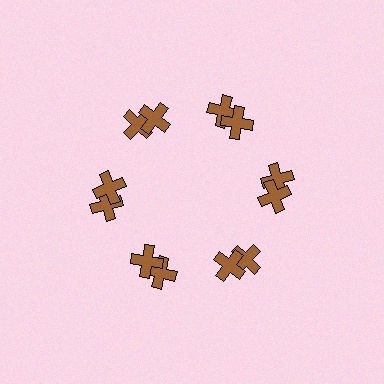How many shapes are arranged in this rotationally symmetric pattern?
There are 12 shapes, arranged in 6 groups of 2.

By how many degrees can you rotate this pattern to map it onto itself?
The pattern maps onto itself every 60 degrees of rotation.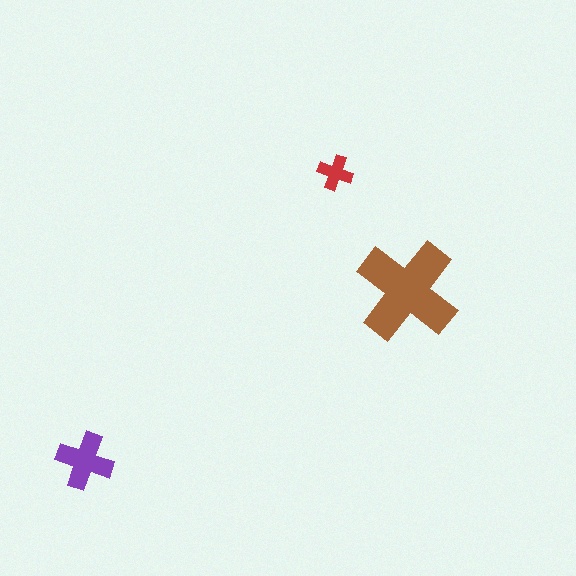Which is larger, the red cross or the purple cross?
The purple one.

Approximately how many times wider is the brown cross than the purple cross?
About 2 times wider.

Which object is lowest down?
The purple cross is bottommost.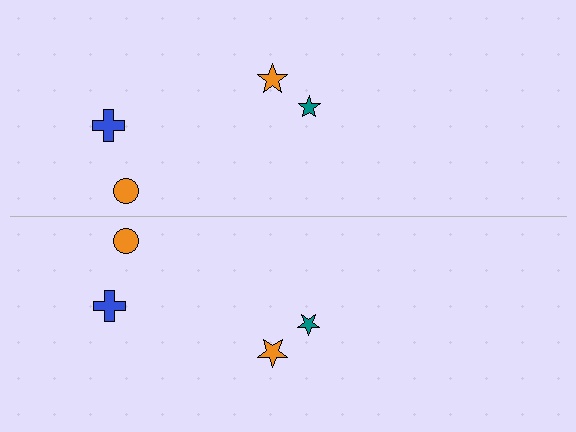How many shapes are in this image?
There are 8 shapes in this image.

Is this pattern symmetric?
Yes, this pattern has bilateral (reflection) symmetry.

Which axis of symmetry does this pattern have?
The pattern has a horizontal axis of symmetry running through the center of the image.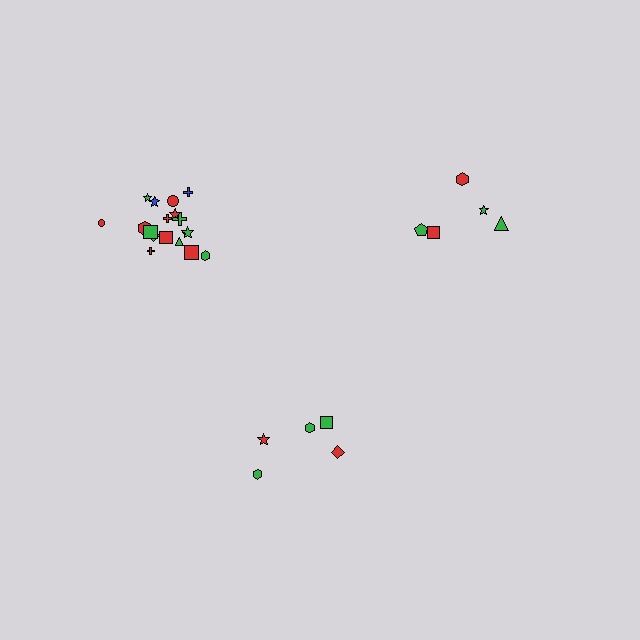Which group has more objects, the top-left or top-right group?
The top-left group.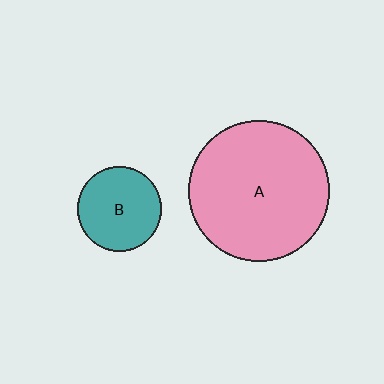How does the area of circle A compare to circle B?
Approximately 2.8 times.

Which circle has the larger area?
Circle A (pink).